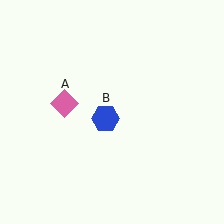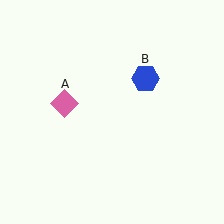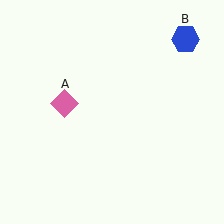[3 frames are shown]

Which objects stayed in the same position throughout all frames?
Pink diamond (object A) remained stationary.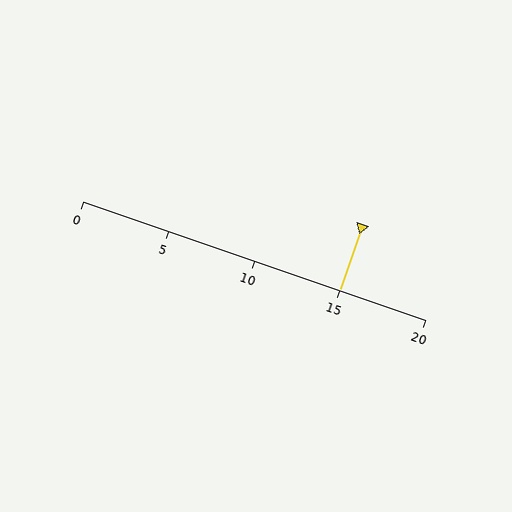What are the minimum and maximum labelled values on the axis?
The axis runs from 0 to 20.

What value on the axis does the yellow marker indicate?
The marker indicates approximately 15.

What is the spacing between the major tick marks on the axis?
The major ticks are spaced 5 apart.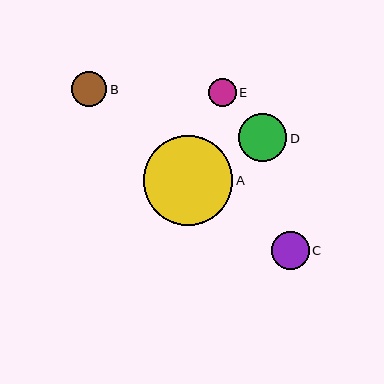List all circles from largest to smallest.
From largest to smallest: A, D, C, B, E.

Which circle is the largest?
Circle A is the largest with a size of approximately 90 pixels.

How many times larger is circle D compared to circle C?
Circle D is approximately 1.3 times the size of circle C.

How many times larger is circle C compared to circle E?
Circle C is approximately 1.4 times the size of circle E.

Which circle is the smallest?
Circle E is the smallest with a size of approximately 27 pixels.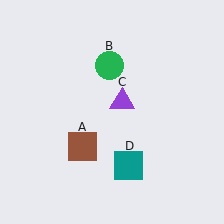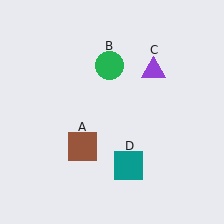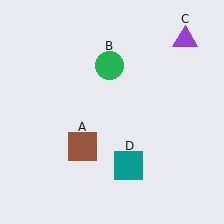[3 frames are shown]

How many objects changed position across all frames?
1 object changed position: purple triangle (object C).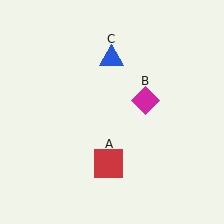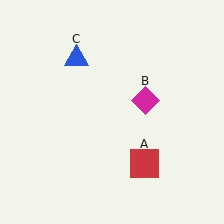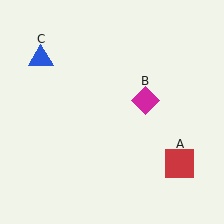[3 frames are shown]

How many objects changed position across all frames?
2 objects changed position: red square (object A), blue triangle (object C).